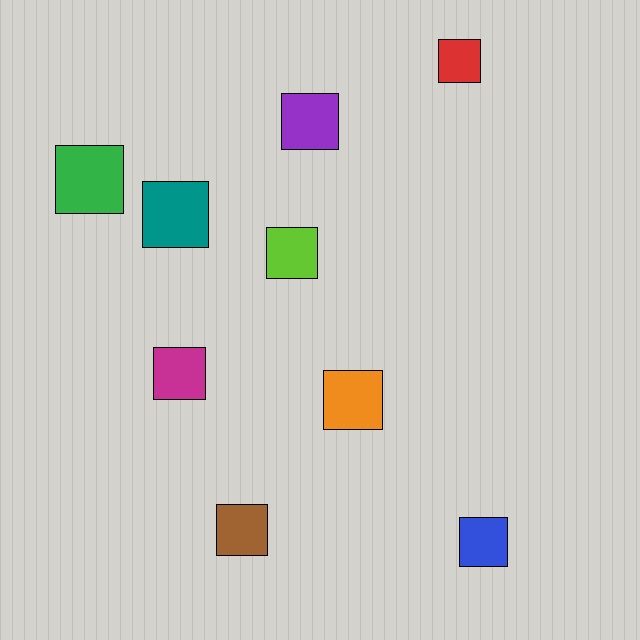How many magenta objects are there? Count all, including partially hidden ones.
There is 1 magenta object.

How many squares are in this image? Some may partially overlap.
There are 9 squares.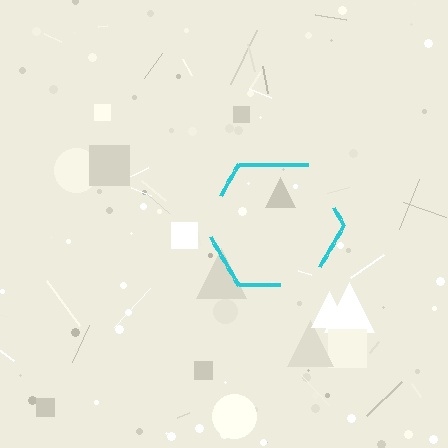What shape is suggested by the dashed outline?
The dashed outline suggests a hexagon.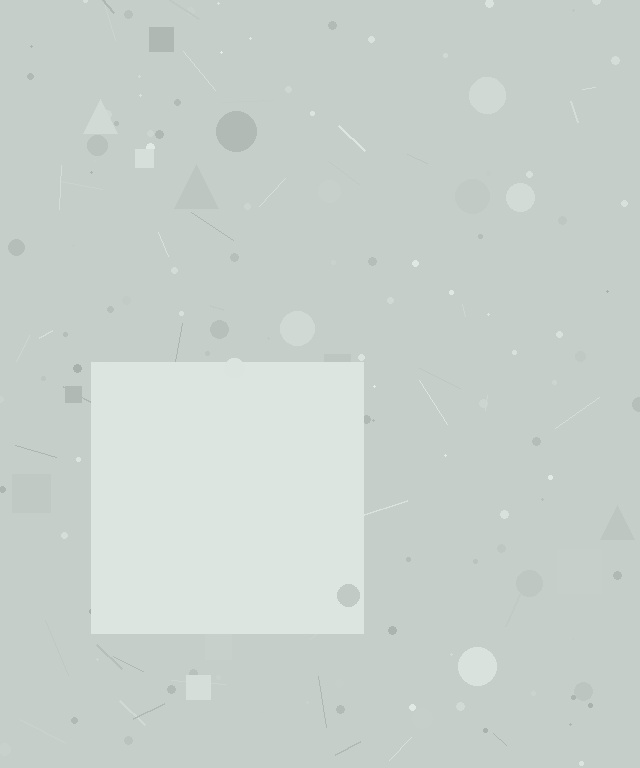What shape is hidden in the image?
A square is hidden in the image.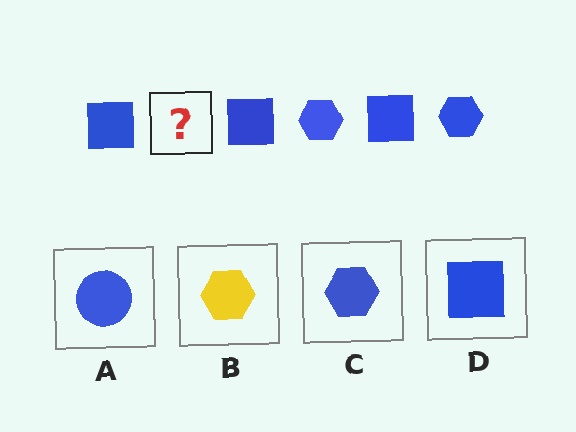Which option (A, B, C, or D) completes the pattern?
C.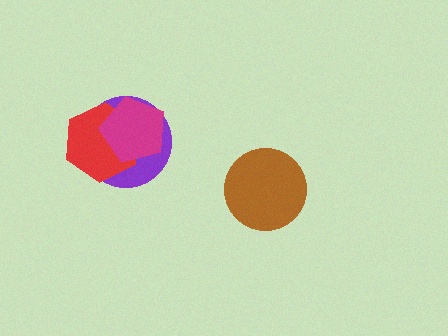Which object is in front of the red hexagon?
The magenta pentagon is in front of the red hexagon.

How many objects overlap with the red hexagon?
2 objects overlap with the red hexagon.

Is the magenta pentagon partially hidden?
No, no other shape covers it.